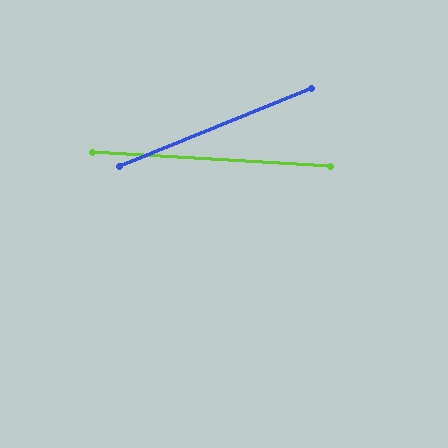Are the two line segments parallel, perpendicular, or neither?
Neither parallel nor perpendicular — they differ by about 25°.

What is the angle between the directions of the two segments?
Approximately 25 degrees.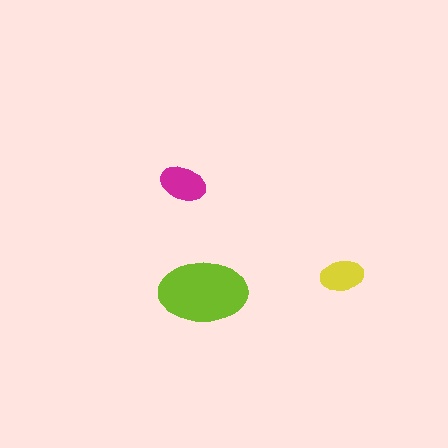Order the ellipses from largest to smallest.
the lime one, the magenta one, the yellow one.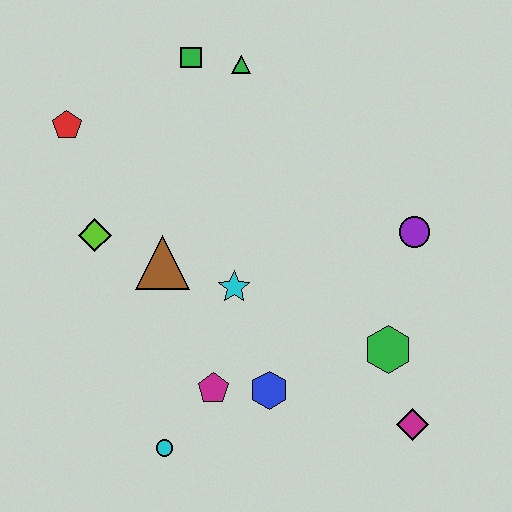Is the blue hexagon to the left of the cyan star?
No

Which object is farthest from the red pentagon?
The magenta diamond is farthest from the red pentagon.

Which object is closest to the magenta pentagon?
The blue hexagon is closest to the magenta pentagon.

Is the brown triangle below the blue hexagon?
No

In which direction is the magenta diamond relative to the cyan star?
The magenta diamond is to the right of the cyan star.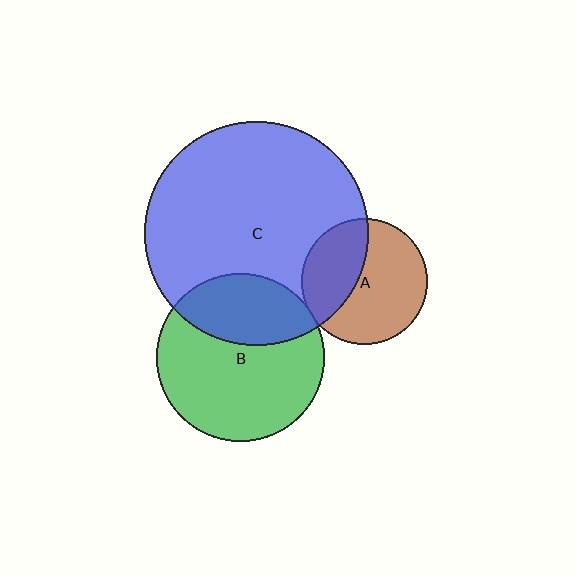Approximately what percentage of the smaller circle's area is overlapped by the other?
Approximately 5%.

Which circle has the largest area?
Circle C (blue).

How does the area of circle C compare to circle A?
Approximately 3.2 times.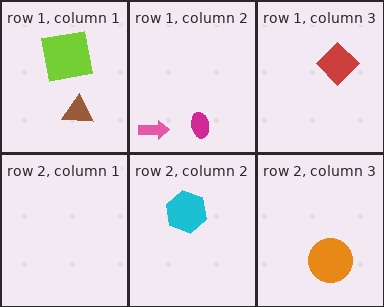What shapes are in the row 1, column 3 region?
The red diamond.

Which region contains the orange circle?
The row 2, column 3 region.